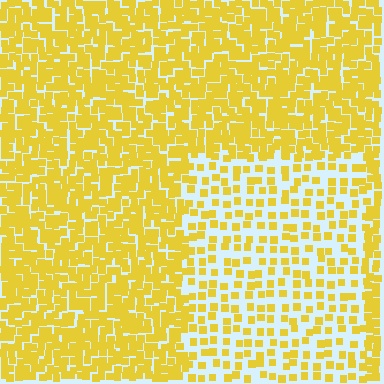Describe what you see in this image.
The image contains small yellow elements arranged at two different densities. A rectangle-shaped region is visible where the elements are less densely packed than the surrounding area.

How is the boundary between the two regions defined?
The boundary is defined by a change in element density (approximately 2.3x ratio). All elements are the same color, size, and shape.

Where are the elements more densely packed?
The elements are more densely packed outside the rectangle boundary.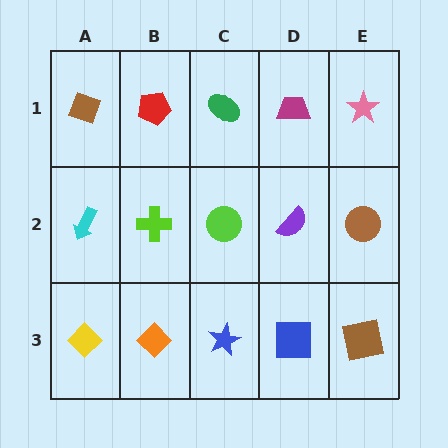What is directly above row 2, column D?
A magenta trapezoid.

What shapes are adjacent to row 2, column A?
A brown diamond (row 1, column A), a yellow diamond (row 3, column A), a lime cross (row 2, column B).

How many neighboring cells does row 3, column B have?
3.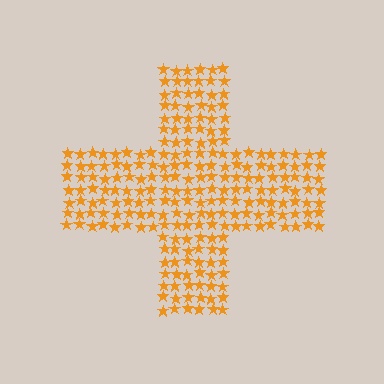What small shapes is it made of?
It is made of small stars.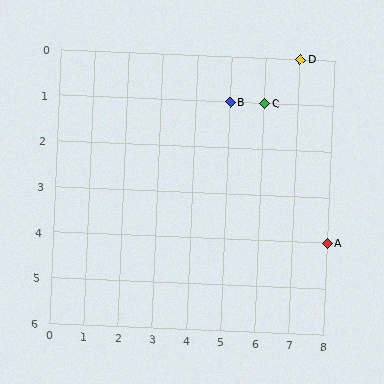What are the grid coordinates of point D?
Point D is at grid coordinates (7, 0).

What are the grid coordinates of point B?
Point B is at grid coordinates (5, 1).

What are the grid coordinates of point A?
Point A is at grid coordinates (8, 4).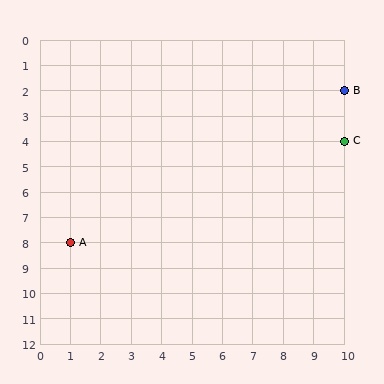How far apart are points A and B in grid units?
Points A and B are 9 columns and 6 rows apart (about 10.8 grid units diagonally).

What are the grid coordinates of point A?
Point A is at grid coordinates (1, 8).